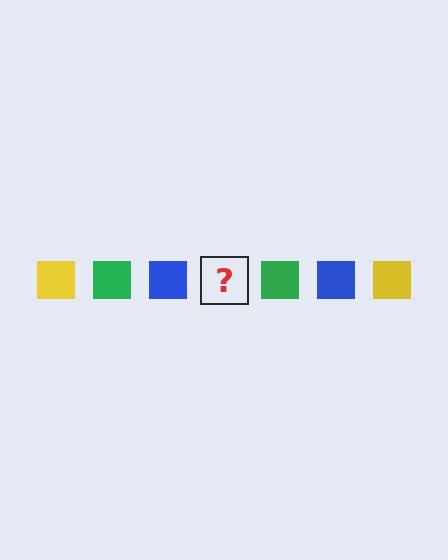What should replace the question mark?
The question mark should be replaced with a yellow square.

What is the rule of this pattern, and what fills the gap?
The rule is that the pattern cycles through yellow, green, blue squares. The gap should be filled with a yellow square.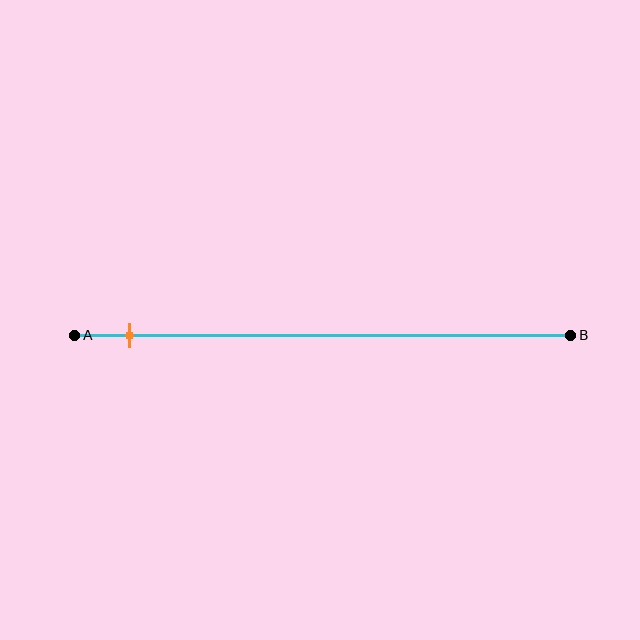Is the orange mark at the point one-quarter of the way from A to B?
No, the mark is at about 10% from A, not at the 25% one-quarter point.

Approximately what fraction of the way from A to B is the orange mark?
The orange mark is approximately 10% of the way from A to B.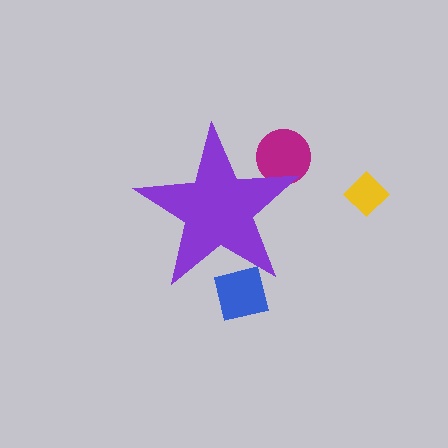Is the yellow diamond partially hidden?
No, the yellow diamond is fully visible.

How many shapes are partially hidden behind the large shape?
2 shapes are partially hidden.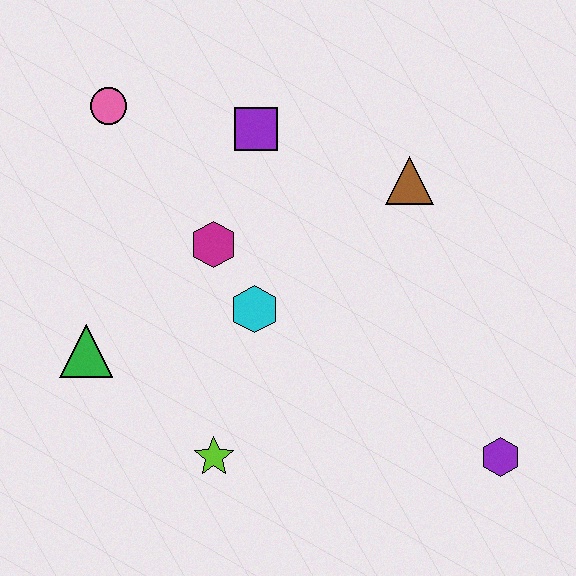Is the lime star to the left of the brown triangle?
Yes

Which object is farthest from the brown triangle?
The green triangle is farthest from the brown triangle.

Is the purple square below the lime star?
No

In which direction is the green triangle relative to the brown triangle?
The green triangle is to the left of the brown triangle.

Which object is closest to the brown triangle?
The purple square is closest to the brown triangle.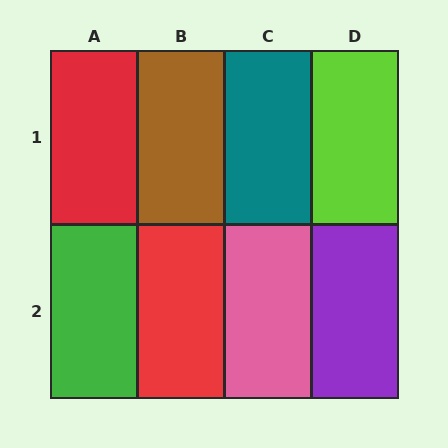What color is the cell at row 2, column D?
Purple.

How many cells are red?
2 cells are red.